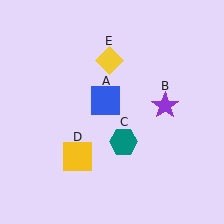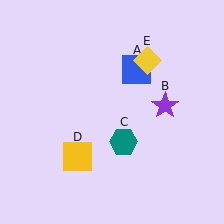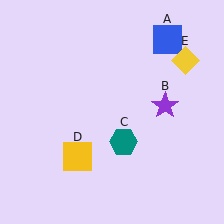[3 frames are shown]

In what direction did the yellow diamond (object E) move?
The yellow diamond (object E) moved right.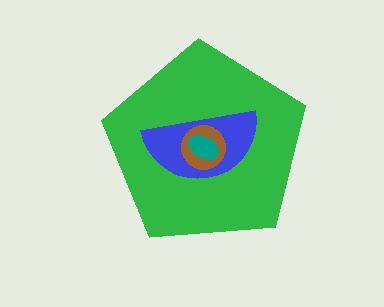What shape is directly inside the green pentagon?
The blue semicircle.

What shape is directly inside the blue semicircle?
The brown circle.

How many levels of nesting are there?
4.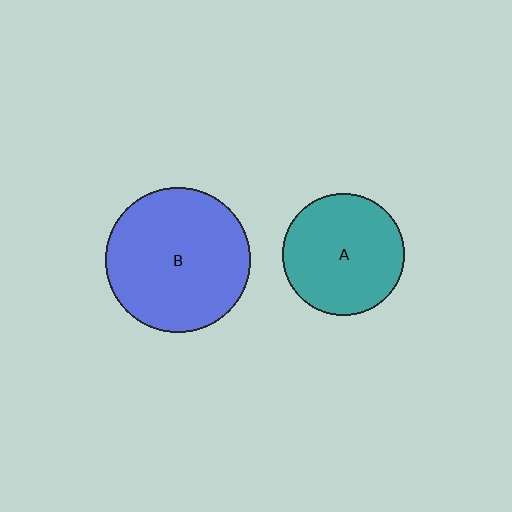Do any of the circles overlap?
No, none of the circles overlap.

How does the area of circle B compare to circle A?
Approximately 1.4 times.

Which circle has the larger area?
Circle B (blue).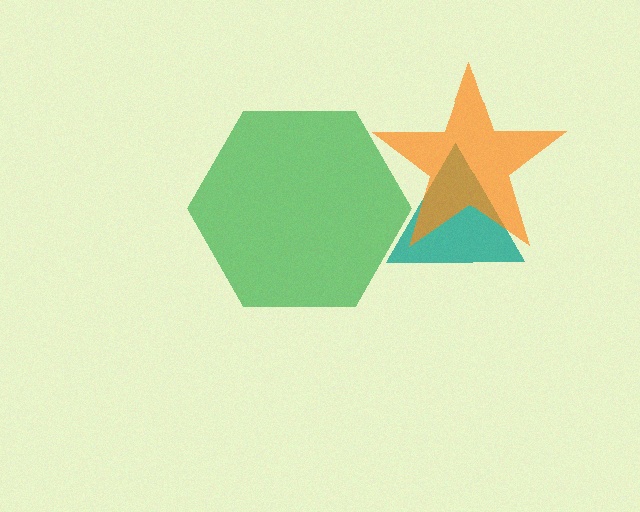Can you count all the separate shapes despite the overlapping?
Yes, there are 3 separate shapes.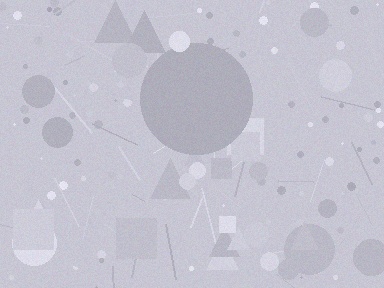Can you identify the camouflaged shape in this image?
The camouflaged shape is a circle.